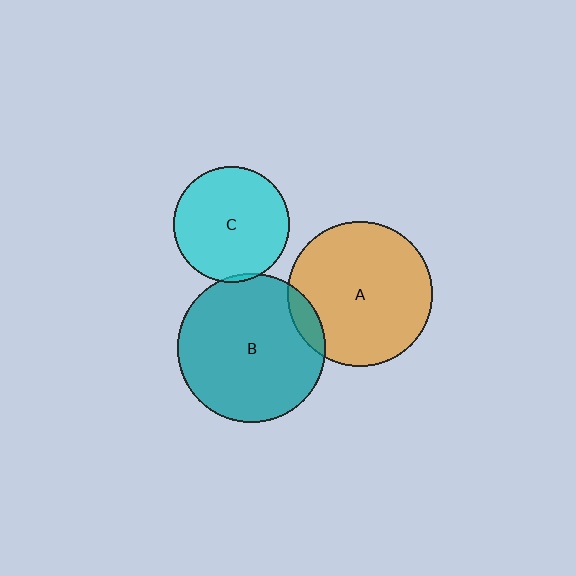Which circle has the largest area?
Circle B (teal).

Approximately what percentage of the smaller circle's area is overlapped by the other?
Approximately 5%.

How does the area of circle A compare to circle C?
Approximately 1.6 times.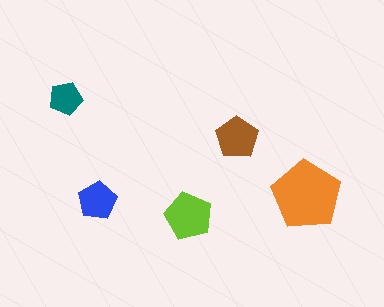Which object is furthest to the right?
The orange pentagon is rightmost.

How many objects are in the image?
There are 5 objects in the image.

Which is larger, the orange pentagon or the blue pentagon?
The orange one.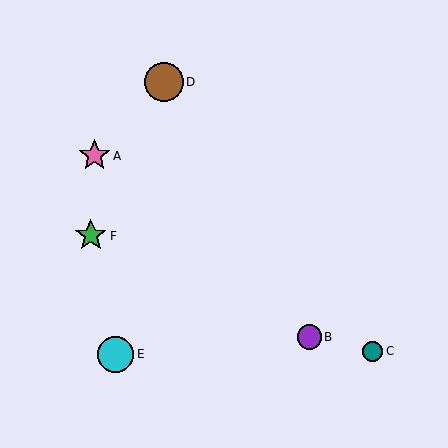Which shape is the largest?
The brown circle (labeled D) is the largest.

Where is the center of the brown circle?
The center of the brown circle is at (164, 82).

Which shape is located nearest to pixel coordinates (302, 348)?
The purple circle (labeled B) at (309, 337) is nearest to that location.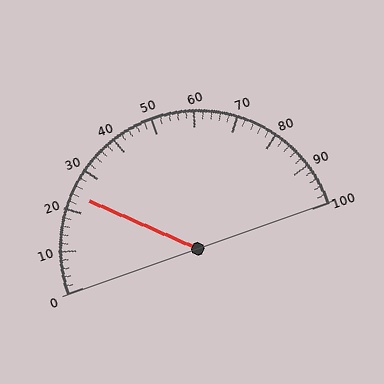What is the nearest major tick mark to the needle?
The nearest major tick mark is 20.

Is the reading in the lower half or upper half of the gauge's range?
The reading is in the lower half of the range (0 to 100).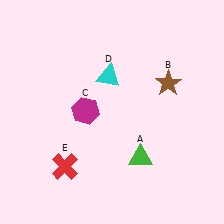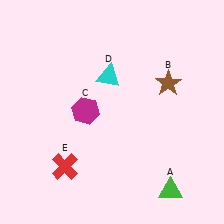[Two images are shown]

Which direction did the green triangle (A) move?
The green triangle (A) moved down.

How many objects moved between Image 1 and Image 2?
1 object moved between the two images.